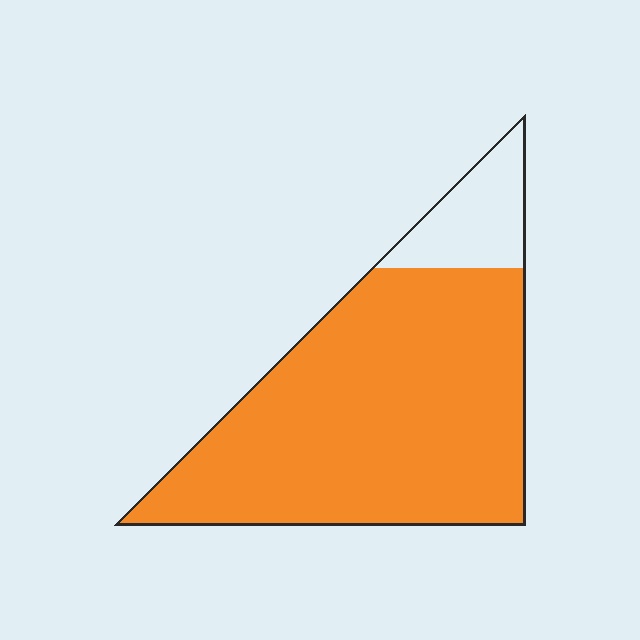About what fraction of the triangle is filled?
About seven eighths (7/8).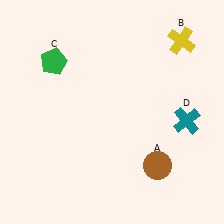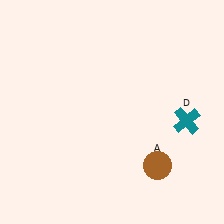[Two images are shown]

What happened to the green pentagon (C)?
The green pentagon (C) was removed in Image 2. It was in the top-left area of Image 1.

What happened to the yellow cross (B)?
The yellow cross (B) was removed in Image 2. It was in the top-right area of Image 1.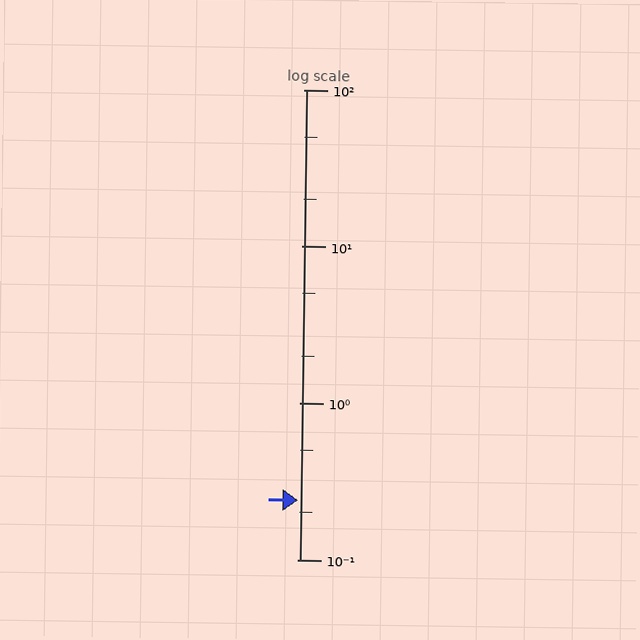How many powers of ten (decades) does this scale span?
The scale spans 3 decades, from 0.1 to 100.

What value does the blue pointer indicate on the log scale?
The pointer indicates approximately 0.24.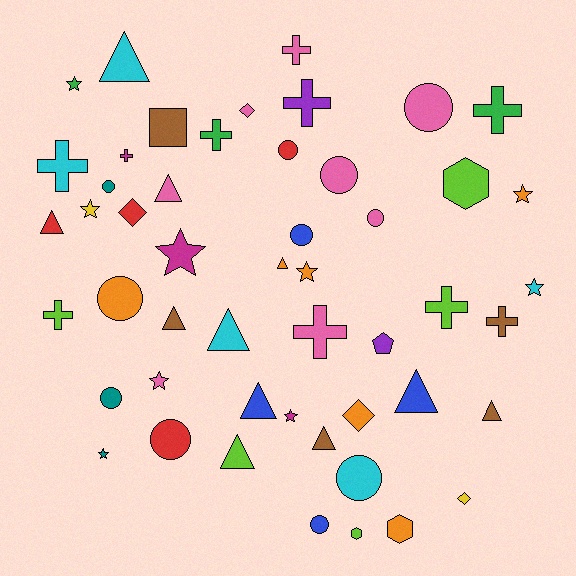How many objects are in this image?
There are 50 objects.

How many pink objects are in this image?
There are 8 pink objects.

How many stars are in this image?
There are 9 stars.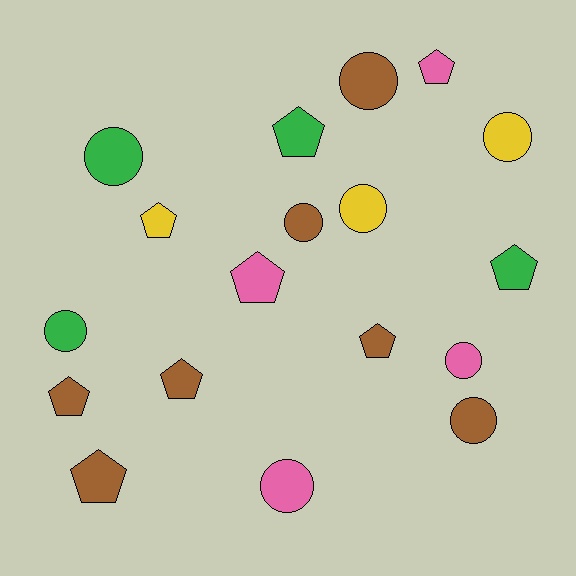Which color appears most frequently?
Brown, with 7 objects.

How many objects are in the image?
There are 18 objects.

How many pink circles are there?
There are 2 pink circles.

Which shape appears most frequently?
Circle, with 9 objects.